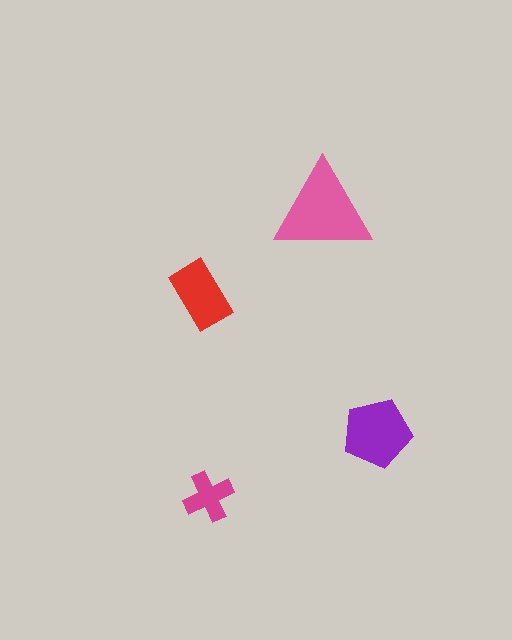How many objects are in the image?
There are 4 objects in the image.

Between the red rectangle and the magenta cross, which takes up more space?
The red rectangle.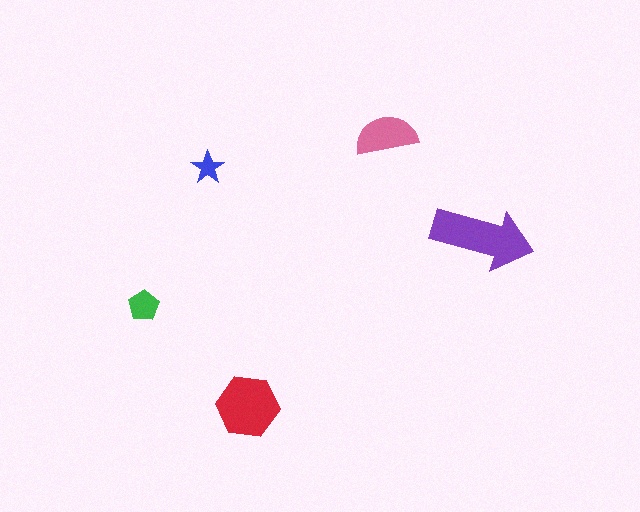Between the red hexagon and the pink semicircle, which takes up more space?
The red hexagon.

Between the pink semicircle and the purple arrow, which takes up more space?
The purple arrow.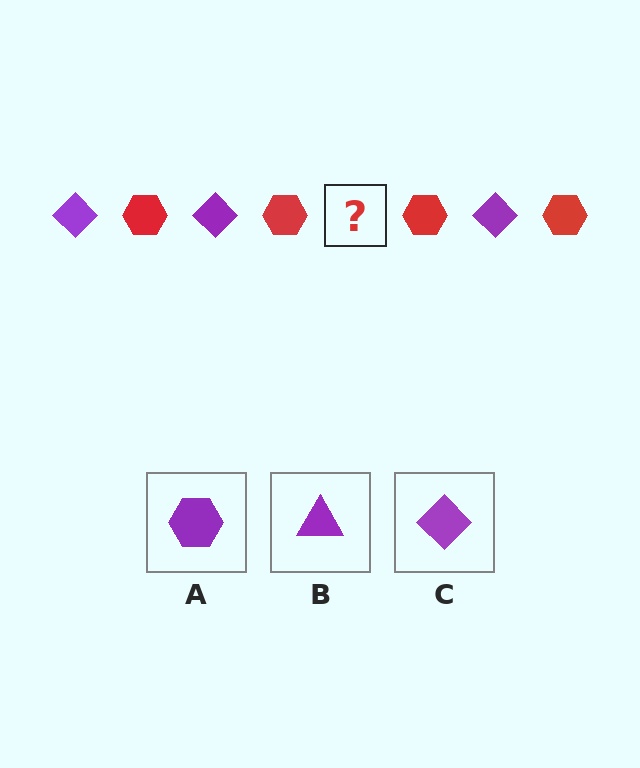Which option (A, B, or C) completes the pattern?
C.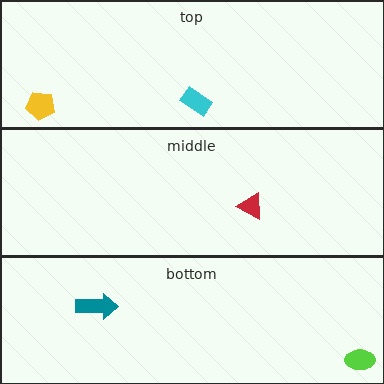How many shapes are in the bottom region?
2.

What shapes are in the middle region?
The red triangle.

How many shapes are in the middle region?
1.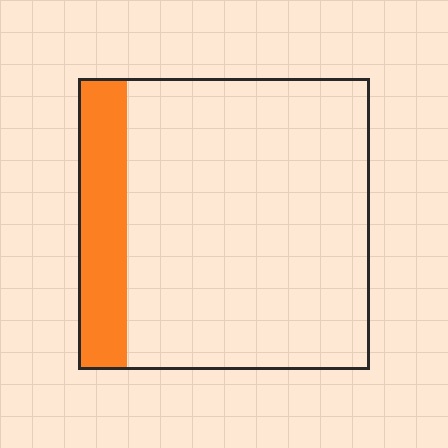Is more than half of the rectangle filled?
No.